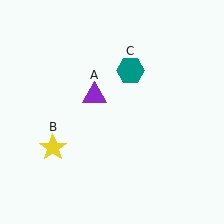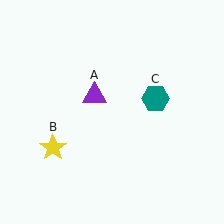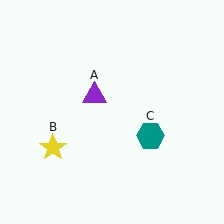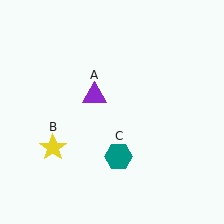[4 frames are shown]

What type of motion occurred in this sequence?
The teal hexagon (object C) rotated clockwise around the center of the scene.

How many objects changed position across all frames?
1 object changed position: teal hexagon (object C).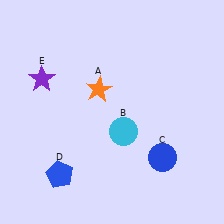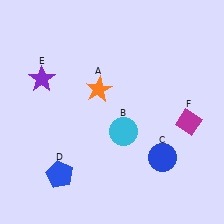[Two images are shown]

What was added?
A magenta diamond (F) was added in Image 2.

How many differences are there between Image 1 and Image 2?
There is 1 difference between the two images.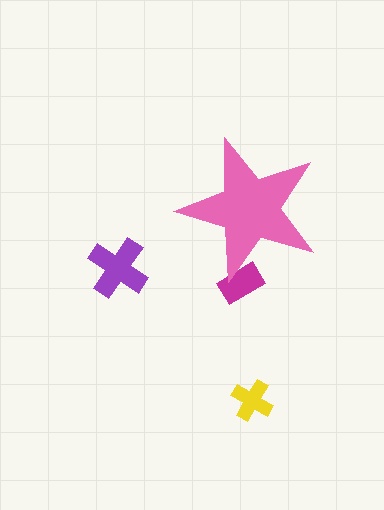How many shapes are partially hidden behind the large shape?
1 shape is partially hidden.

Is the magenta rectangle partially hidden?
Yes, the magenta rectangle is partially hidden behind the pink star.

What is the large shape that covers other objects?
A pink star.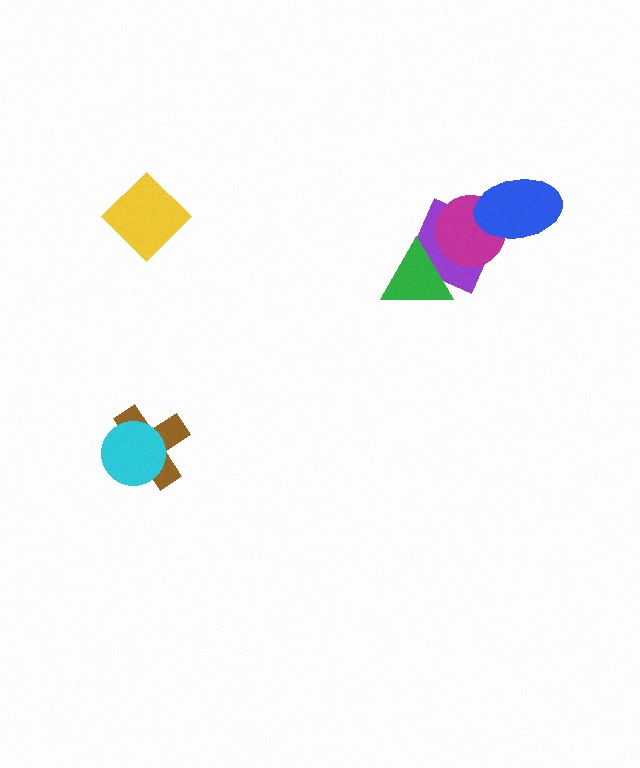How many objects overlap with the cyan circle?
1 object overlaps with the cyan circle.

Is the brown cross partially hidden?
Yes, it is partially covered by another shape.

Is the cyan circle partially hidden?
No, no other shape covers it.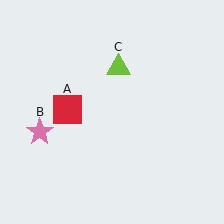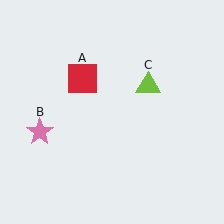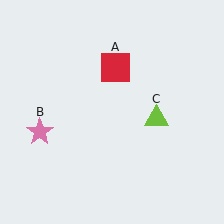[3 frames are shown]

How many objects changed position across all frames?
2 objects changed position: red square (object A), lime triangle (object C).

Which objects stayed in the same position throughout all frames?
Pink star (object B) remained stationary.